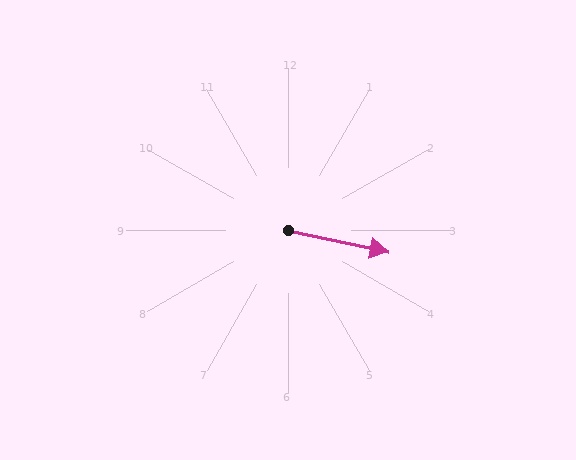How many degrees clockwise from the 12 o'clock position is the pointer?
Approximately 102 degrees.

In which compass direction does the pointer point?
East.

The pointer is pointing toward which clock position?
Roughly 3 o'clock.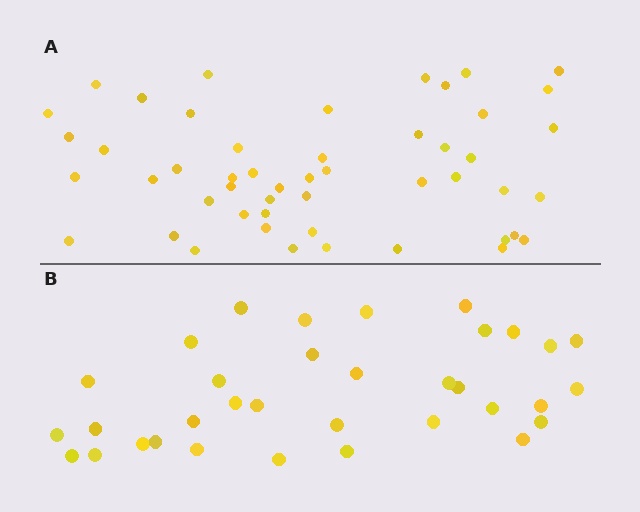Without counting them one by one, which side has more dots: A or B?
Region A (the top region) has more dots.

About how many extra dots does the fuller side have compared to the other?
Region A has approximately 15 more dots than region B.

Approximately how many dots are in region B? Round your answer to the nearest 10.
About 30 dots. (The exact count is 34, which rounds to 30.)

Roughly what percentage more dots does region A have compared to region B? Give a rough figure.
About 45% more.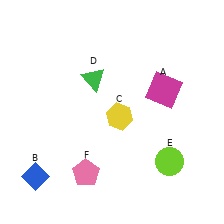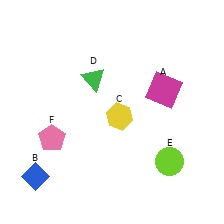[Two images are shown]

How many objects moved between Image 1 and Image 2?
1 object moved between the two images.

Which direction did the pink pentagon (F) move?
The pink pentagon (F) moved up.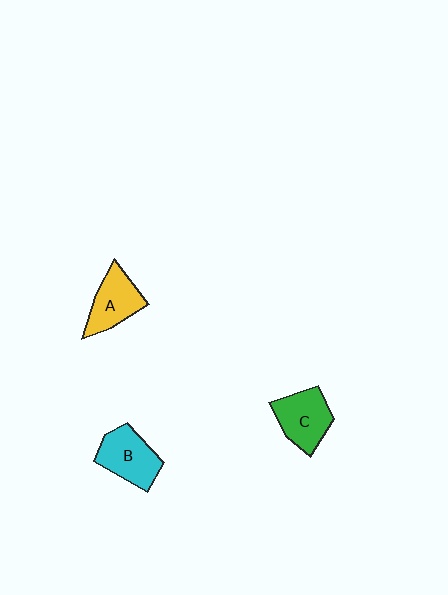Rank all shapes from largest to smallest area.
From largest to smallest: B (cyan), C (green), A (yellow).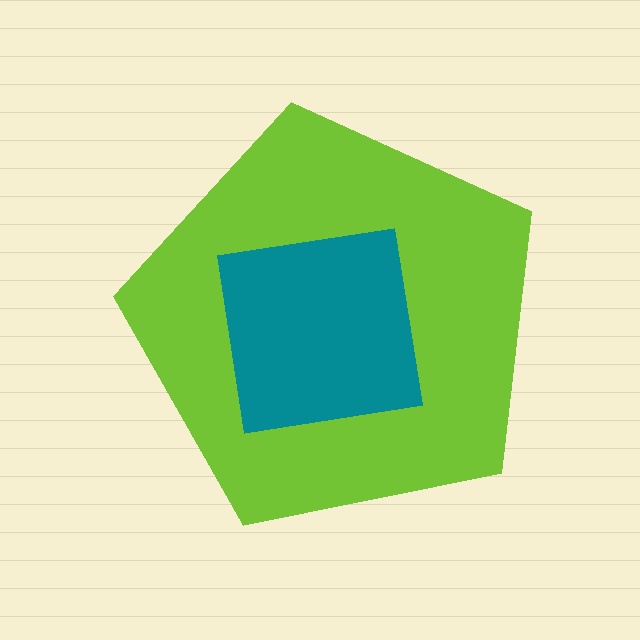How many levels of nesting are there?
2.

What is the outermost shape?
The lime pentagon.